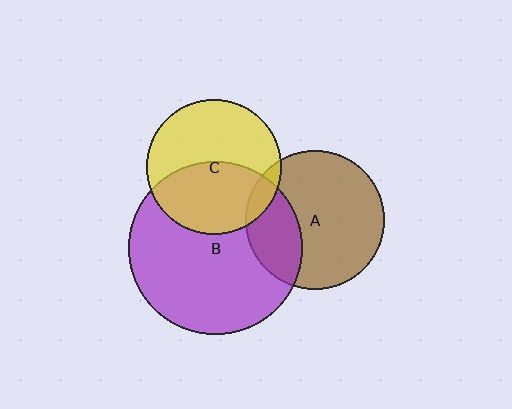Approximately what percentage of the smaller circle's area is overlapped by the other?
Approximately 45%.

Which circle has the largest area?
Circle B (purple).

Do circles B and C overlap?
Yes.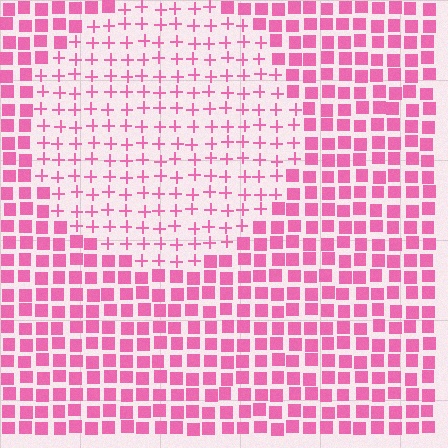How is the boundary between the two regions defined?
The boundary is defined by a change in element shape: plus signs inside vs. squares outside. All elements share the same color and spacing.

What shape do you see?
I see a circle.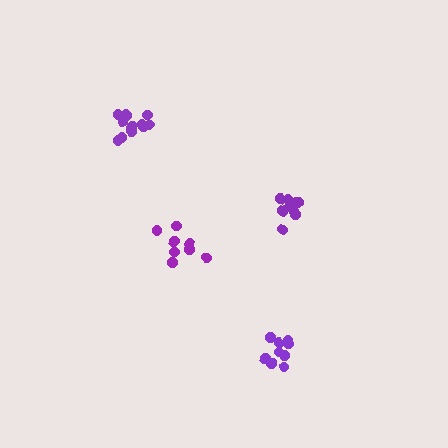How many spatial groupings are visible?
There are 4 spatial groupings.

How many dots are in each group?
Group 1: 9 dots, Group 2: 11 dots, Group 3: 8 dots, Group 4: 9 dots (37 total).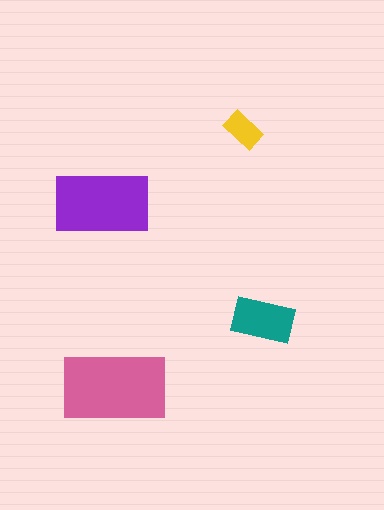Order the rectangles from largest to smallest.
the pink one, the purple one, the teal one, the yellow one.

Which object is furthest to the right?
The teal rectangle is rightmost.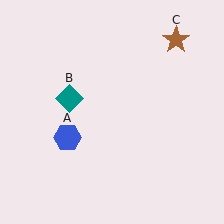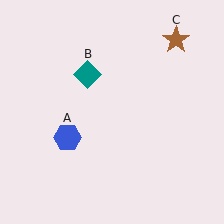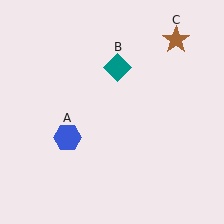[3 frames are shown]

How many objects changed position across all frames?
1 object changed position: teal diamond (object B).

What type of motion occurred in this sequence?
The teal diamond (object B) rotated clockwise around the center of the scene.